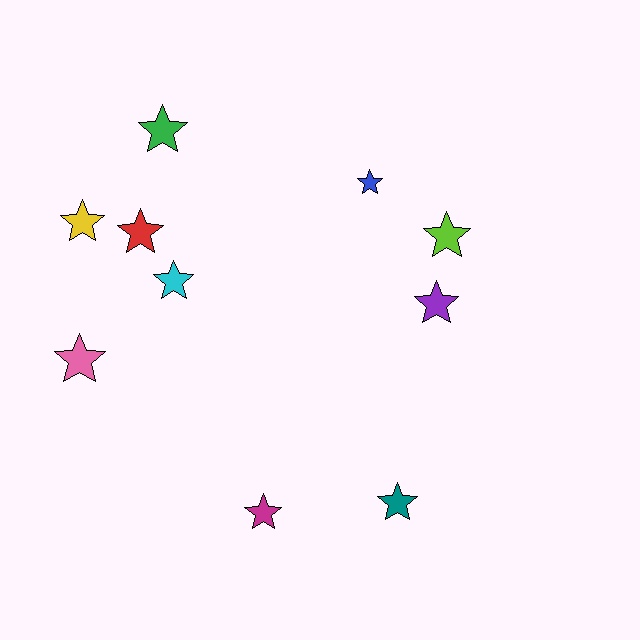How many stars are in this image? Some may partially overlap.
There are 10 stars.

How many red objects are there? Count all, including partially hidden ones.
There is 1 red object.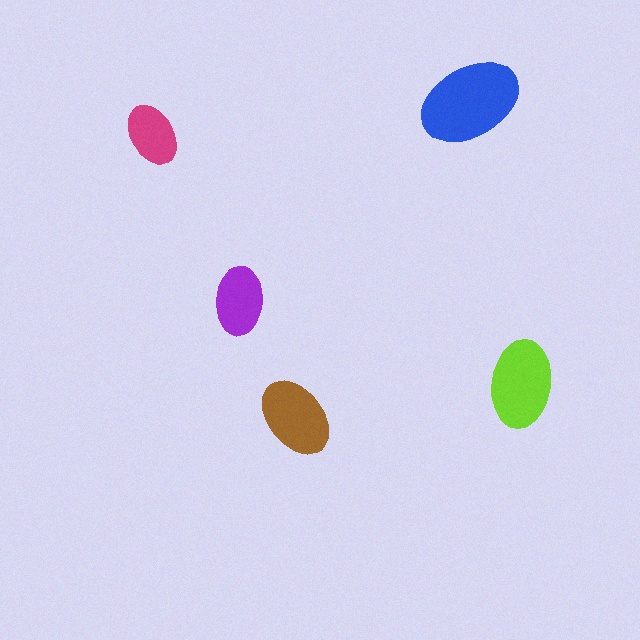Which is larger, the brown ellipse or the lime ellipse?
The lime one.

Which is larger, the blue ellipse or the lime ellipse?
The blue one.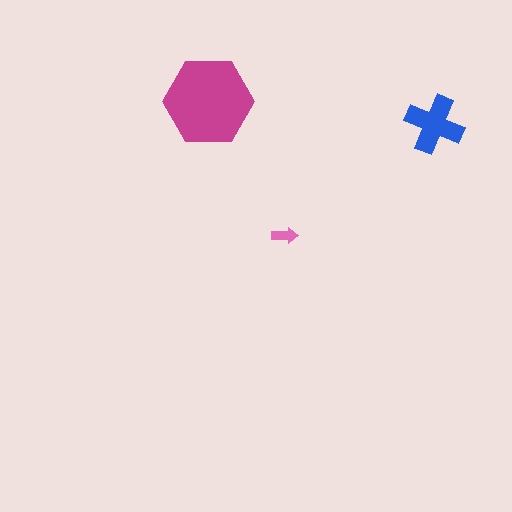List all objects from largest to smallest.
The magenta hexagon, the blue cross, the pink arrow.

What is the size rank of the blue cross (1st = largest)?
2nd.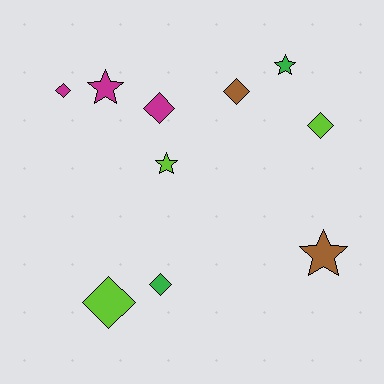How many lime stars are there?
There is 1 lime star.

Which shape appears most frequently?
Diamond, with 6 objects.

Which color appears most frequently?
Lime, with 3 objects.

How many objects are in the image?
There are 10 objects.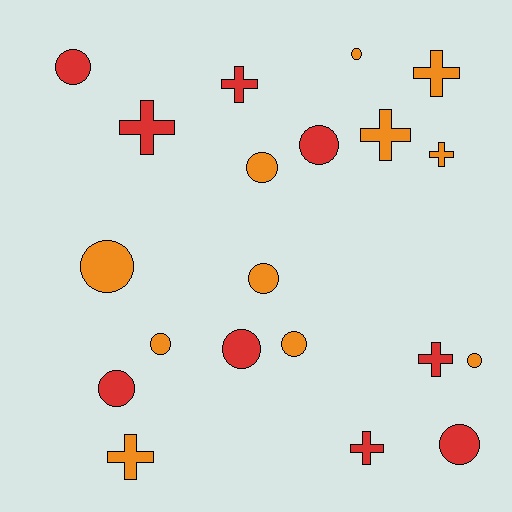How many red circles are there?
There are 5 red circles.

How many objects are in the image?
There are 20 objects.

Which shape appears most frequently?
Circle, with 12 objects.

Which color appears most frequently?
Orange, with 11 objects.